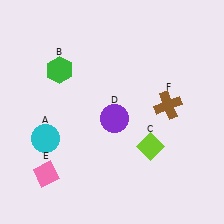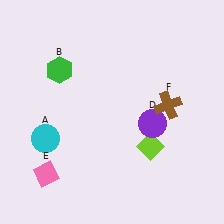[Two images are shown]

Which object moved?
The purple circle (D) moved right.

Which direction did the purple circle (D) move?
The purple circle (D) moved right.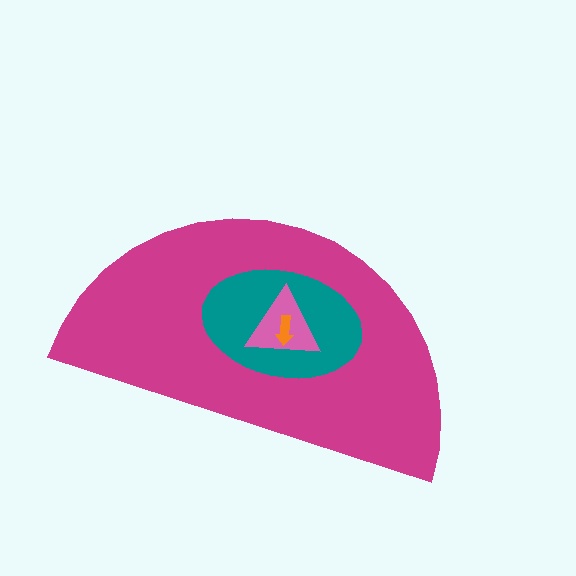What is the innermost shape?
The orange arrow.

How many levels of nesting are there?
4.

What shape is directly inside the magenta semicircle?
The teal ellipse.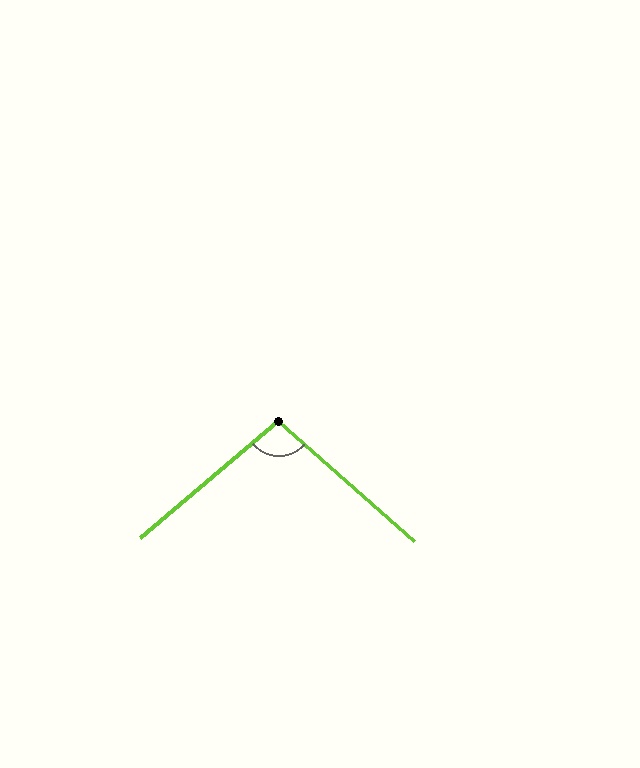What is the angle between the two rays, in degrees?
Approximately 98 degrees.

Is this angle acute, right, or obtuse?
It is obtuse.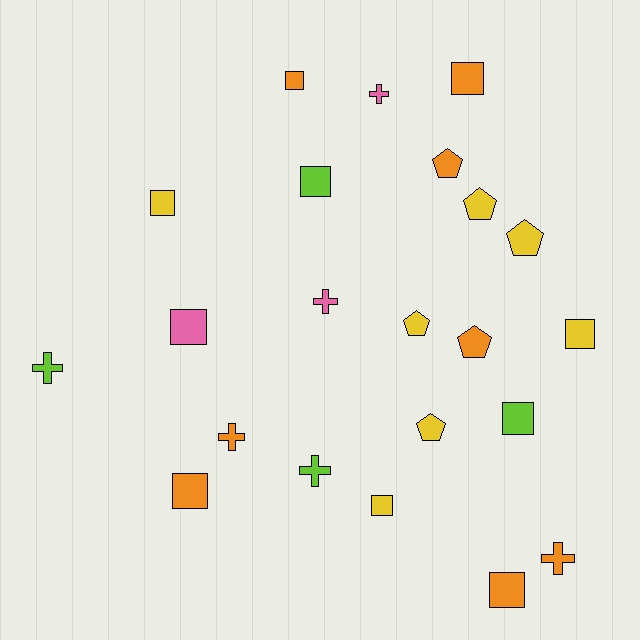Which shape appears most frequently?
Square, with 10 objects.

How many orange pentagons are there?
There are 2 orange pentagons.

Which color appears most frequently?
Orange, with 8 objects.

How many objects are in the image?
There are 22 objects.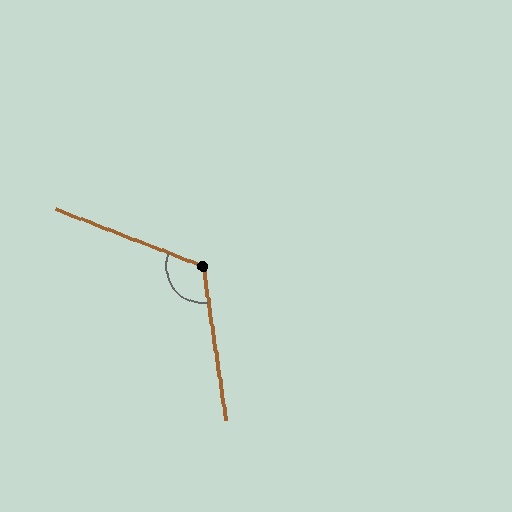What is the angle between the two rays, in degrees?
Approximately 120 degrees.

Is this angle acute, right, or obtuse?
It is obtuse.